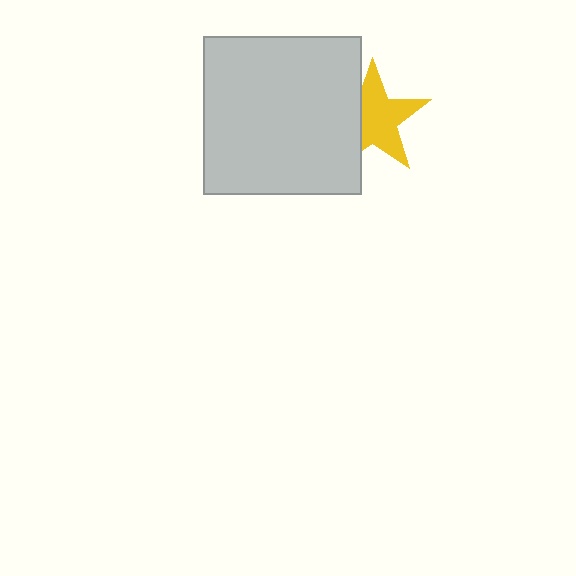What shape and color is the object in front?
The object in front is a light gray square.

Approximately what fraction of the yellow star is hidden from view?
Roughly 31% of the yellow star is hidden behind the light gray square.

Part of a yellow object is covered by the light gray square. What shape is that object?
It is a star.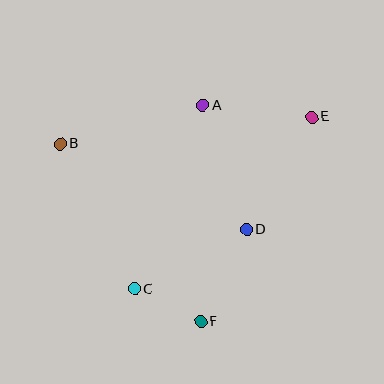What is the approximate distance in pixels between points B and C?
The distance between B and C is approximately 163 pixels.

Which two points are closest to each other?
Points C and F are closest to each other.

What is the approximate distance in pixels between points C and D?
The distance between C and D is approximately 127 pixels.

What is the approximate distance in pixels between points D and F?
The distance between D and F is approximately 103 pixels.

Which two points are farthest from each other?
Points B and E are farthest from each other.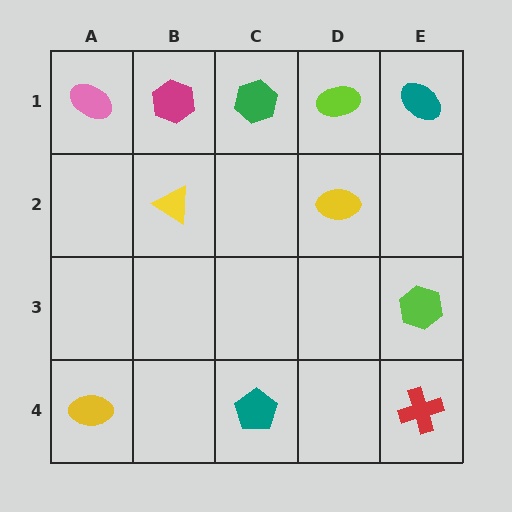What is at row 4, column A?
A yellow ellipse.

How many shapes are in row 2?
2 shapes.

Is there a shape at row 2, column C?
No, that cell is empty.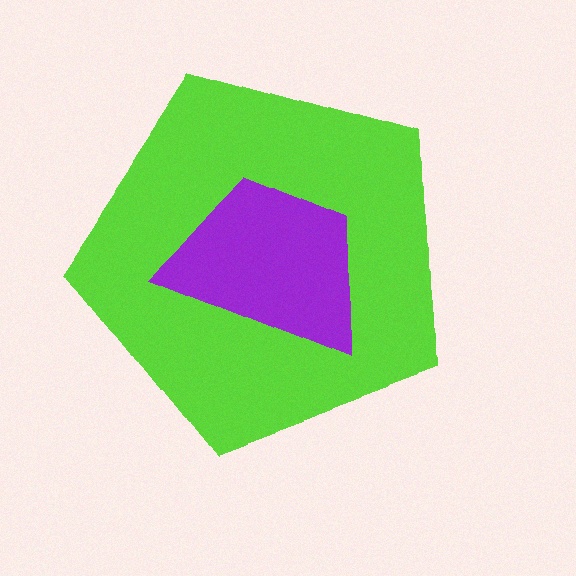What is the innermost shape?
The purple trapezoid.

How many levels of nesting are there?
2.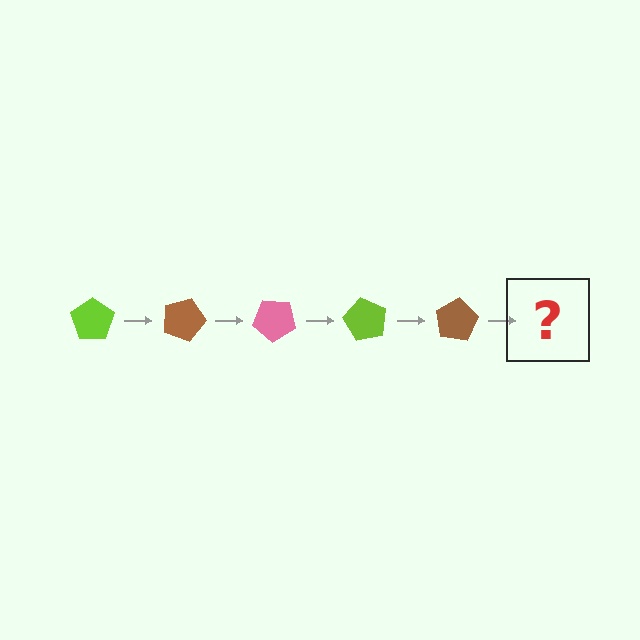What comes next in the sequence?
The next element should be a pink pentagon, rotated 100 degrees from the start.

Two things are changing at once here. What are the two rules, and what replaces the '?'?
The two rules are that it rotates 20 degrees each step and the color cycles through lime, brown, and pink. The '?' should be a pink pentagon, rotated 100 degrees from the start.